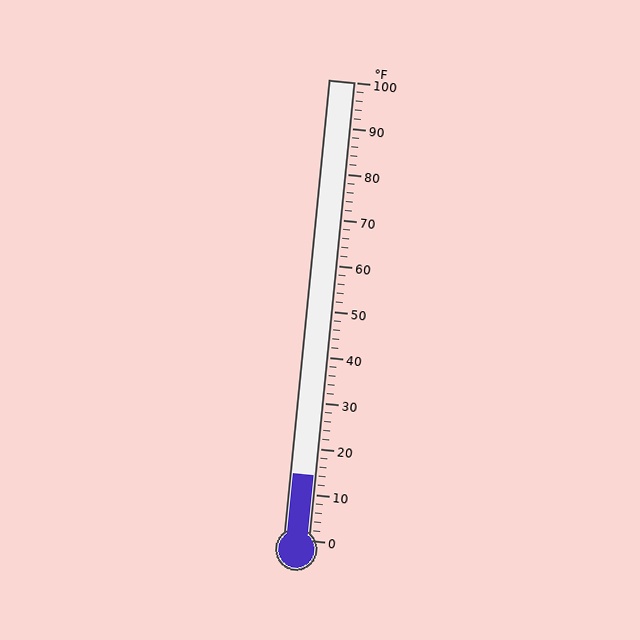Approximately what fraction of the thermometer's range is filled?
The thermometer is filled to approximately 15% of its range.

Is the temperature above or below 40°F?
The temperature is below 40°F.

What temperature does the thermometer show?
The thermometer shows approximately 14°F.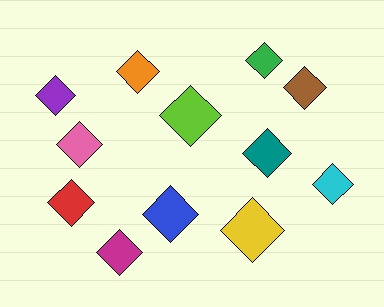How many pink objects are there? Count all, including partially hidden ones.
There is 1 pink object.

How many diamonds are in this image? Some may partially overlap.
There are 12 diamonds.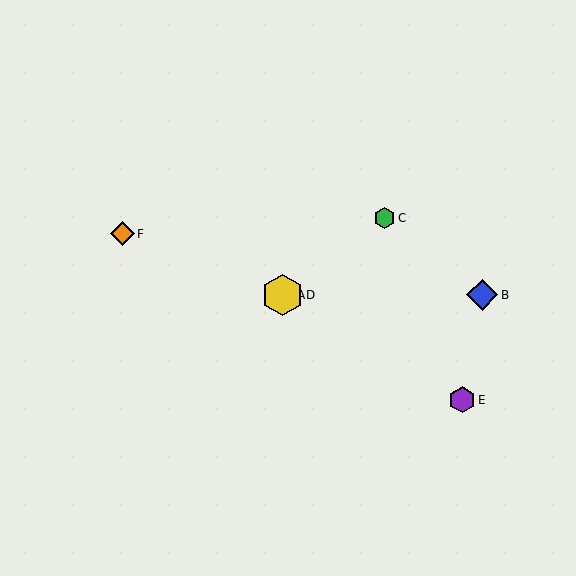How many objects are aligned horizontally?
3 objects (A, B, D) are aligned horizontally.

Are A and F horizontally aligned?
No, A is at y≈295 and F is at y≈234.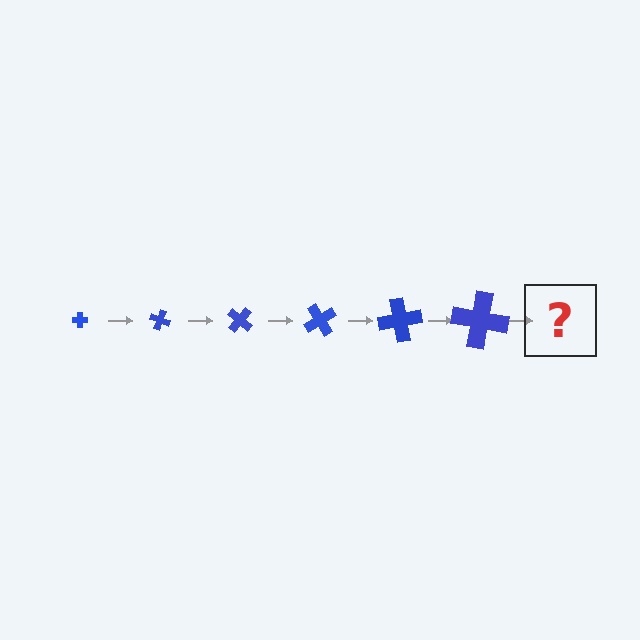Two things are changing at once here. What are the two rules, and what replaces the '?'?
The two rules are that the cross grows larger each step and it rotates 20 degrees each step. The '?' should be a cross, larger than the previous one and rotated 120 degrees from the start.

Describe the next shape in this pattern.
It should be a cross, larger than the previous one and rotated 120 degrees from the start.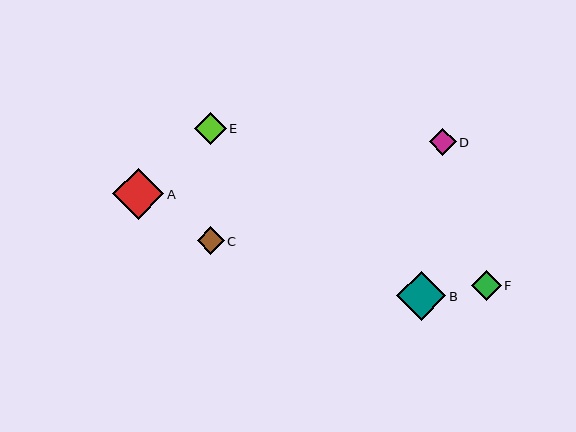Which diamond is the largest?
Diamond A is the largest with a size of approximately 51 pixels.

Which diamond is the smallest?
Diamond D is the smallest with a size of approximately 27 pixels.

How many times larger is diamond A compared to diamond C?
Diamond A is approximately 1.9 times the size of diamond C.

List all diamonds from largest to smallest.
From largest to smallest: A, B, E, F, C, D.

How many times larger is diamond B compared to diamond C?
Diamond B is approximately 1.8 times the size of diamond C.